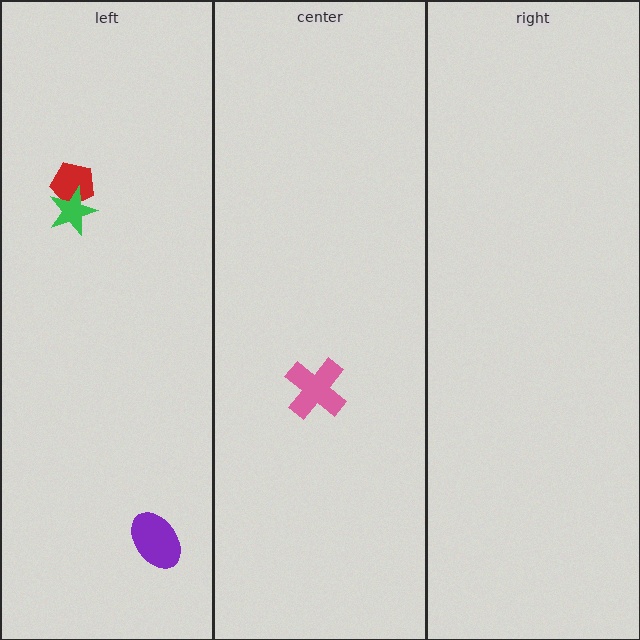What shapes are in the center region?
The pink cross.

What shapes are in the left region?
The red pentagon, the purple ellipse, the green star.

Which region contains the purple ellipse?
The left region.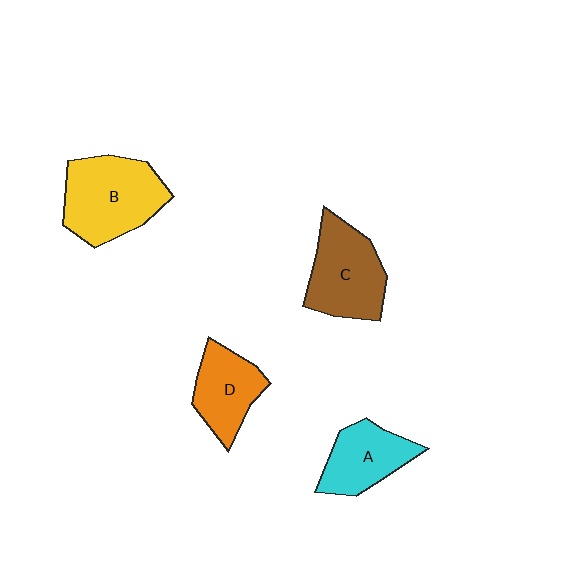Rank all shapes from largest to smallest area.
From largest to smallest: B (yellow), C (brown), A (cyan), D (orange).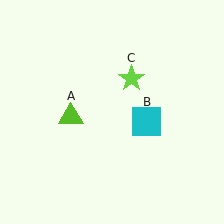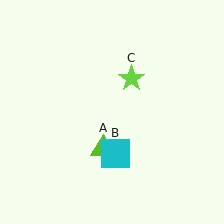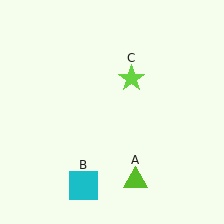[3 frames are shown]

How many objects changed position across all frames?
2 objects changed position: lime triangle (object A), cyan square (object B).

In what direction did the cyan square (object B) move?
The cyan square (object B) moved down and to the left.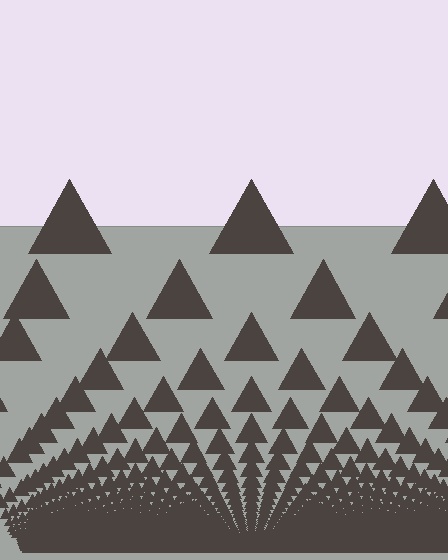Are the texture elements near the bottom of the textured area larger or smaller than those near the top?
Smaller. The gradient is inverted — elements near the bottom are smaller and denser.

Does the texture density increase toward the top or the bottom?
Density increases toward the bottom.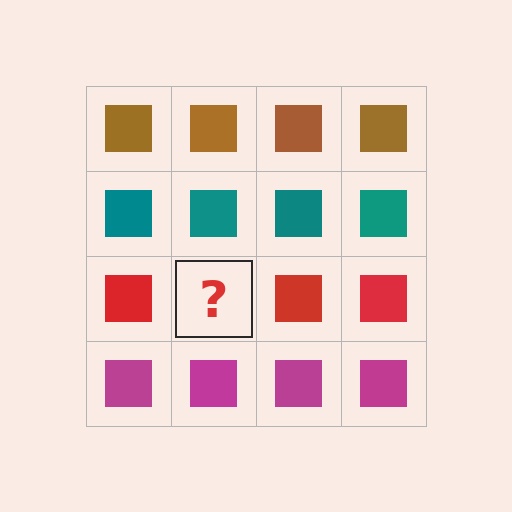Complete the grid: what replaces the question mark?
The question mark should be replaced with a red square.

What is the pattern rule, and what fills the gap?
The rule is that each row has a consistent color. The gap should be filled with a red square.